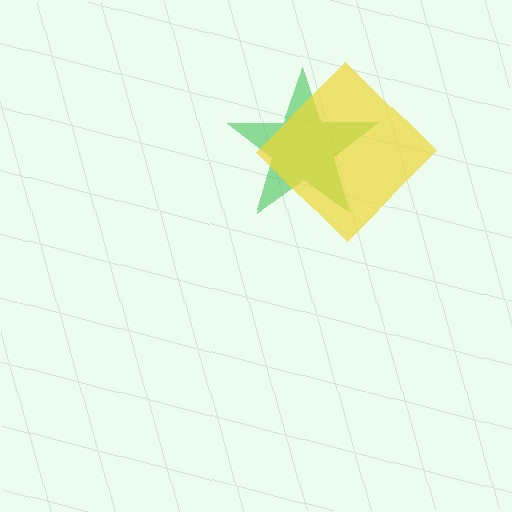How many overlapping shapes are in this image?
There are 2 overlapping shapes in the image.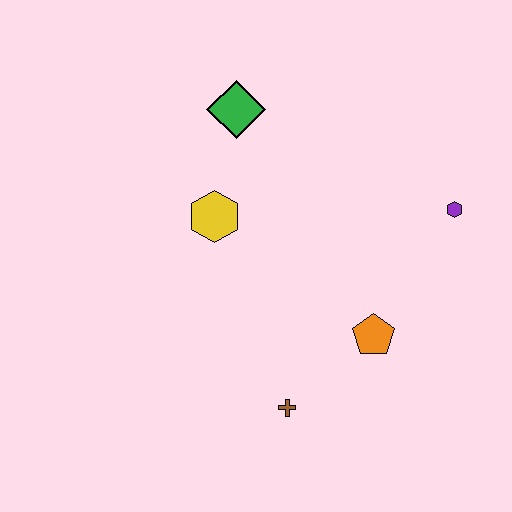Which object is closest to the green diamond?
The yellow hexagon is closest to the green diamond.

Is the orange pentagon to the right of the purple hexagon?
No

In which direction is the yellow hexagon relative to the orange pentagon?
The yellow hexagon is to the left of the orange pentagon.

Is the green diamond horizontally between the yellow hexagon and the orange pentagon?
Yes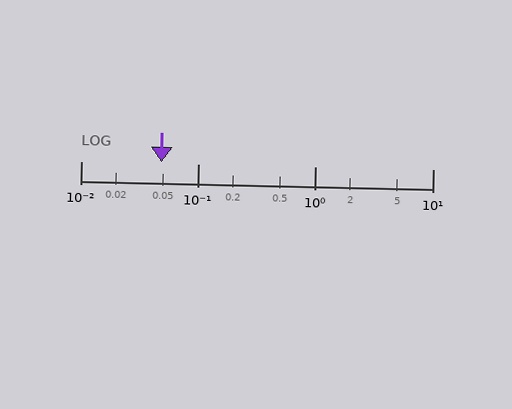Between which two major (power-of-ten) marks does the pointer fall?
The pointer is between 0.01 and 0.1.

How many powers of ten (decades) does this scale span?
The scale spans 3 decades, from 0.01 to 10.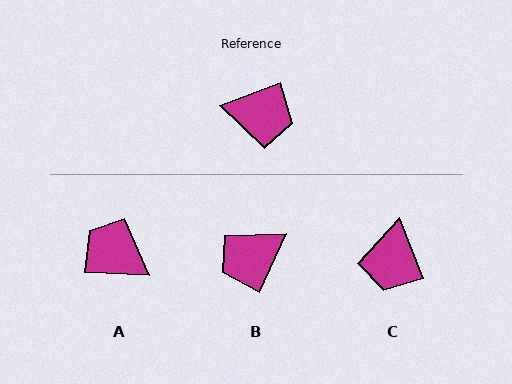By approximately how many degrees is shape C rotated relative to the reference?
Approximately 88 degrees clockwise.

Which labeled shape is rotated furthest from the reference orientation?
A, about 157 degrees away.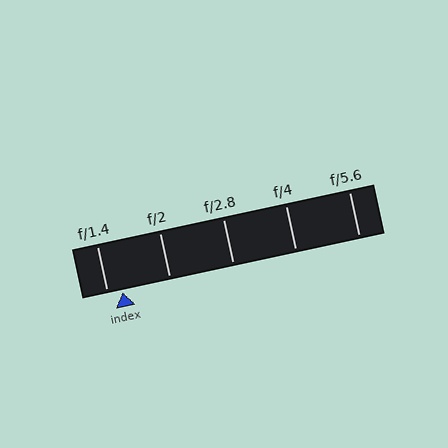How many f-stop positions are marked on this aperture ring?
There are 5 f-stop positions marked.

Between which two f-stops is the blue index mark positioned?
The index mark is between f/1.4 and f/2.